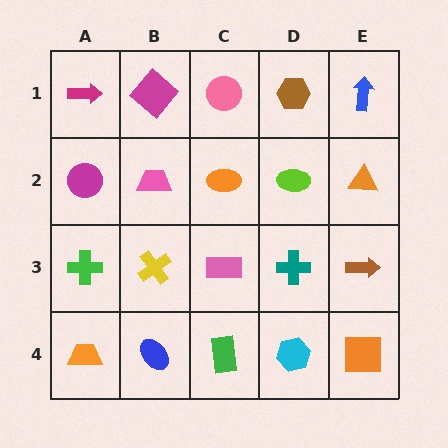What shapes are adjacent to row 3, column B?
A pink trapezoid (row 2, column B), a blue ellipse (row 4, column B), a green cross (row 3, column A), a pink rectangle (row 3, column C).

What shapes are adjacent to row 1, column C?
An orange ellipse (row 2, column C), a magenta diamond (row 1, column B), a brown hexagon (row 1, column D).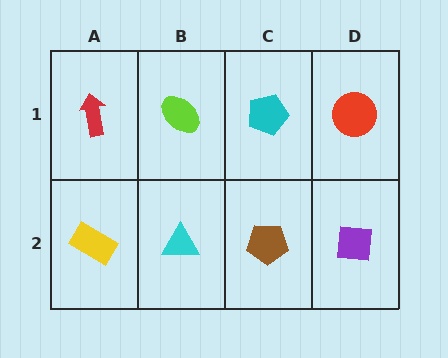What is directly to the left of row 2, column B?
A yellow rectangle.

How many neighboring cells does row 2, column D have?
2.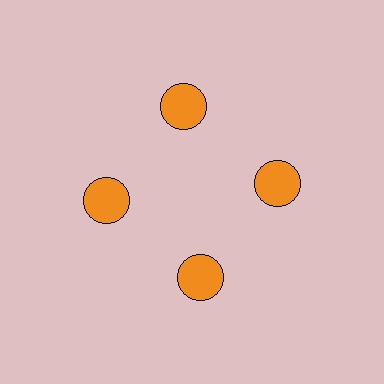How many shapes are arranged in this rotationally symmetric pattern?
There are 4 shapes, arranged in 4 groups of 1.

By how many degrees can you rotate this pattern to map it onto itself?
The pattern maps onto itself every 90 degrees of rotation.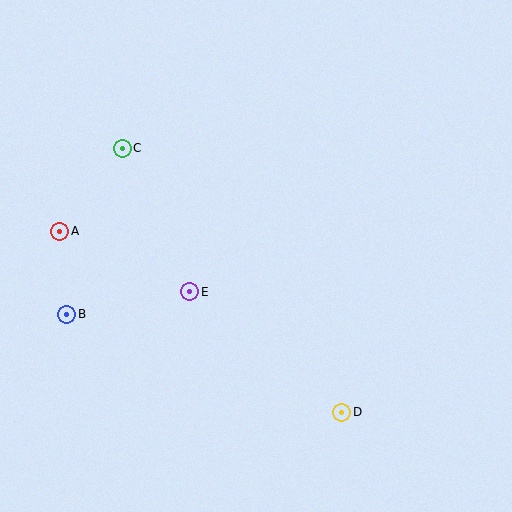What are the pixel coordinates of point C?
Point C is at (122, 148).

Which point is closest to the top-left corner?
Point C is closest to the top-left corner.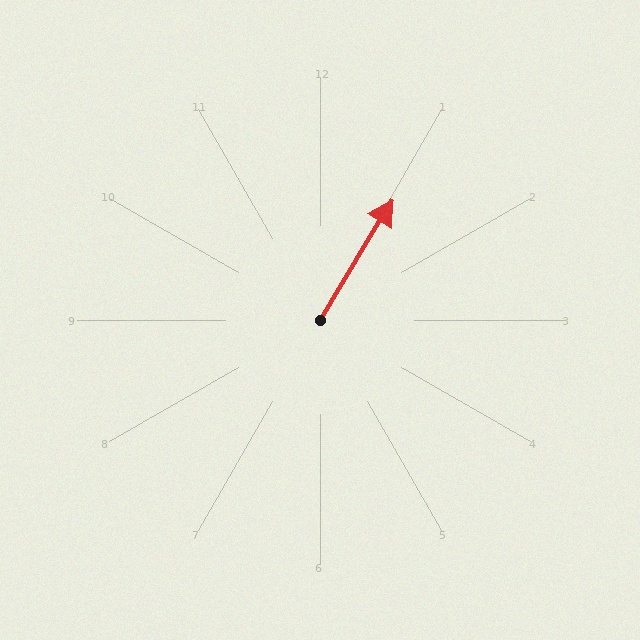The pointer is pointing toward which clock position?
Roughly 1 o'clock.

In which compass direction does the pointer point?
Northeast.